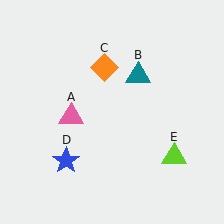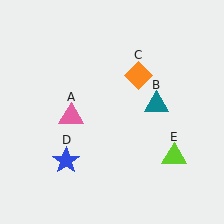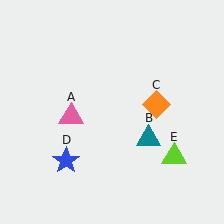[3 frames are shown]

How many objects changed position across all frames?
2 objects changed position: teal triangle (object B), orange diamond (object C).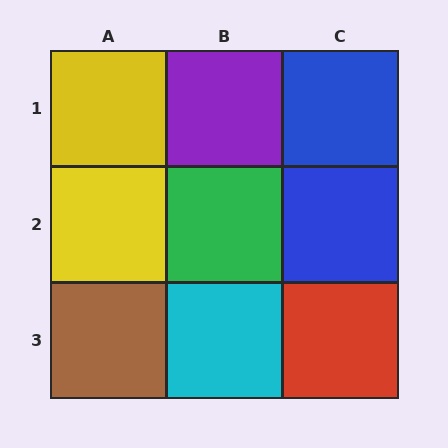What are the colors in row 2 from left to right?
Yellow, green, blue.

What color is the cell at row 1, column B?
Purple.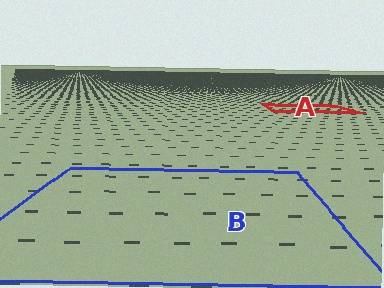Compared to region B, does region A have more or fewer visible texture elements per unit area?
Region A has more texture elements per unit area — they are packed more densely because it is farther away.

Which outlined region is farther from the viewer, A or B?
Region A is farther from the viewer — the texture elements inside it appear smaller and more densely packed.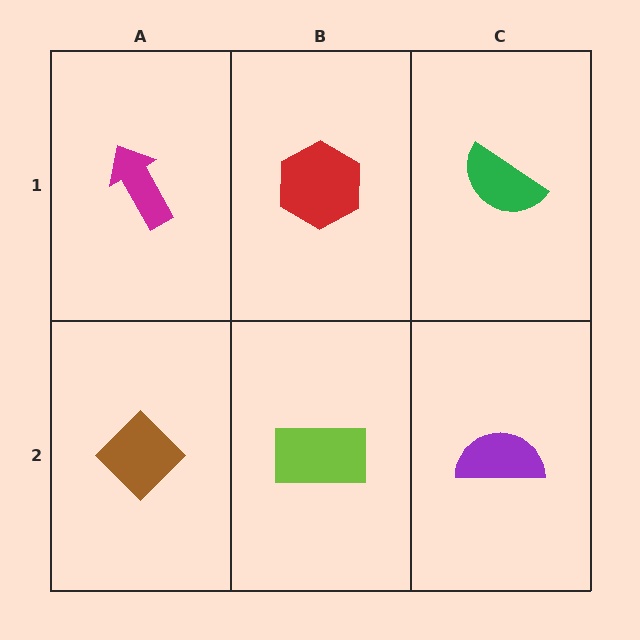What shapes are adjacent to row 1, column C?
A purple semicircle (row 2, column C), a red hexagon (row 1, column B).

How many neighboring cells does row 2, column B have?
3.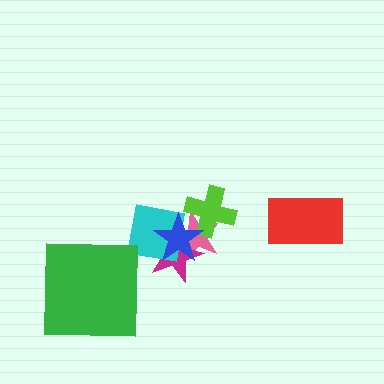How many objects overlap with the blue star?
4 objects overlap with the blue star.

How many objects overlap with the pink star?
4 objects overlap with the pink star.